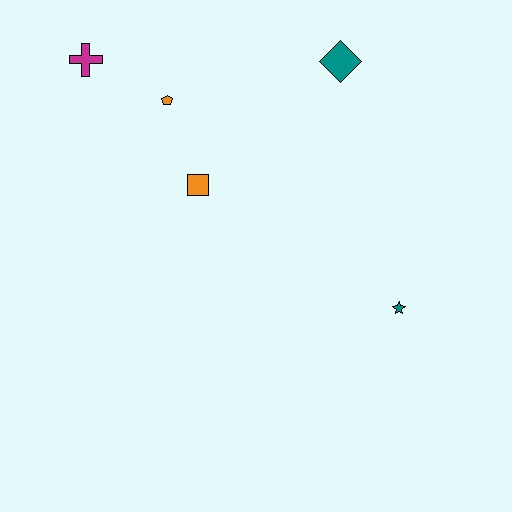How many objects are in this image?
There are 5 objects.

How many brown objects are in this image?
There are no brown objects.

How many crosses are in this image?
There is 1 cross.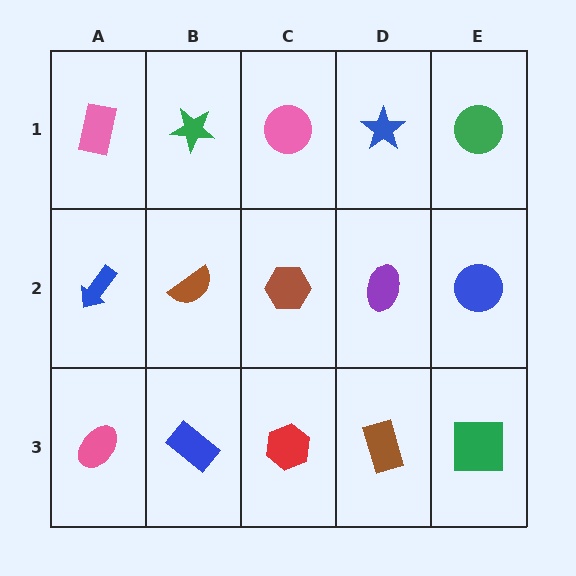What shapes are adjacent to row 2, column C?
A pink circle (row 1, column C), a red hexagon (row 3, column C), a brown semicircle (row 2, column B), a purple ellipse (row 2, column D).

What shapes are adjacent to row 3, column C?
A brown hexagon (row 2, column C), a blue rectangle (row 3, column B), a brown rectangle (row 3, column D).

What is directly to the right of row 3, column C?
A brown rectangle.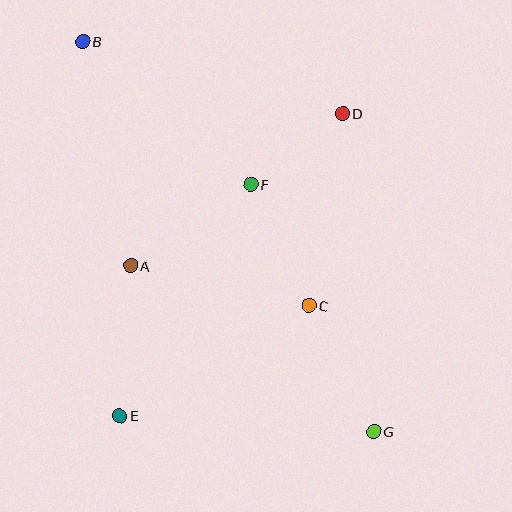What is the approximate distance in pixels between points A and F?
The distance between A and F is approximately 145 pixels.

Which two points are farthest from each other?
Points B and G are farthest from each other.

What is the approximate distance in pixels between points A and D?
The distance between A and D is approximately 261 pixels.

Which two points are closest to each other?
Points D and F are closest to each other.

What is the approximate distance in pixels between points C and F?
The distance between C and F is approximately 135 pixels.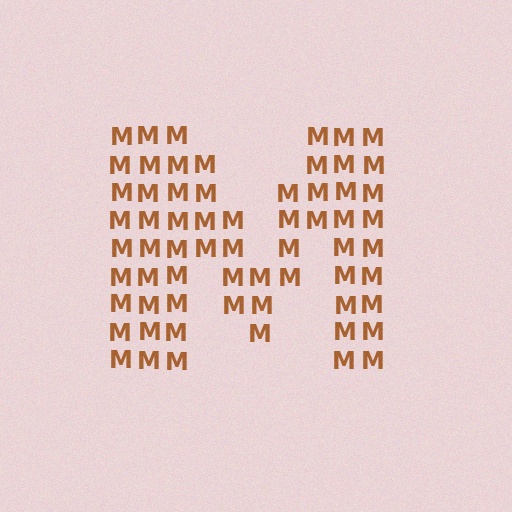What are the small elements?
The small elements are letter M's.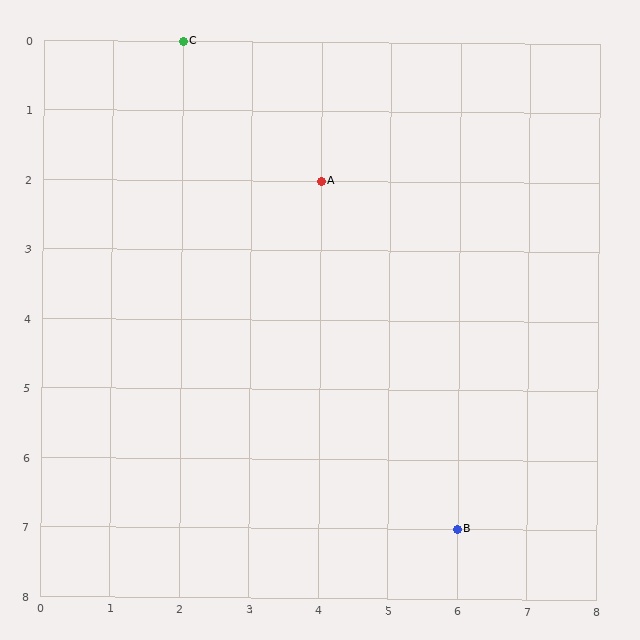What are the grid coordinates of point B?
Point B is at grid coordinates (6, 7).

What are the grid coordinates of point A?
Point A is at grid coordinates (4, 2).